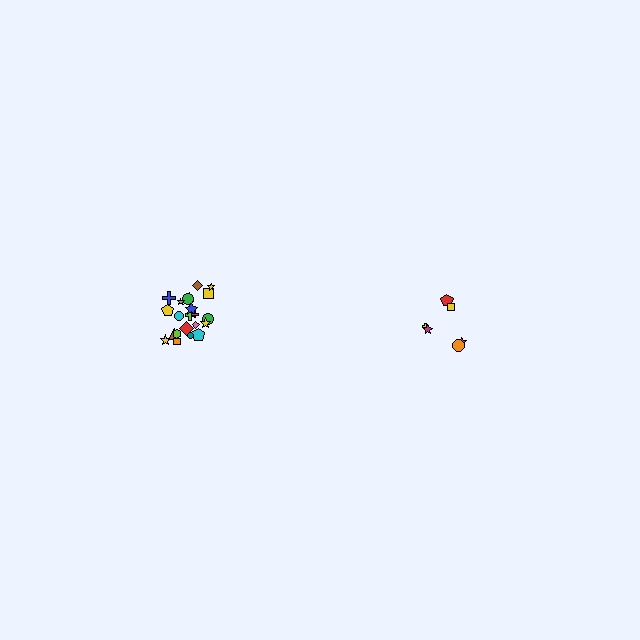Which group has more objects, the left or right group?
The left group.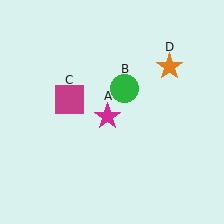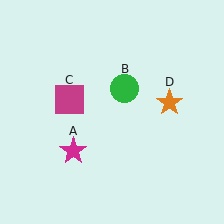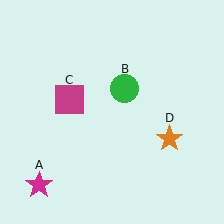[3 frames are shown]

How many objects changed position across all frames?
2 objects changed position: magenta star (object A), orange star (object D).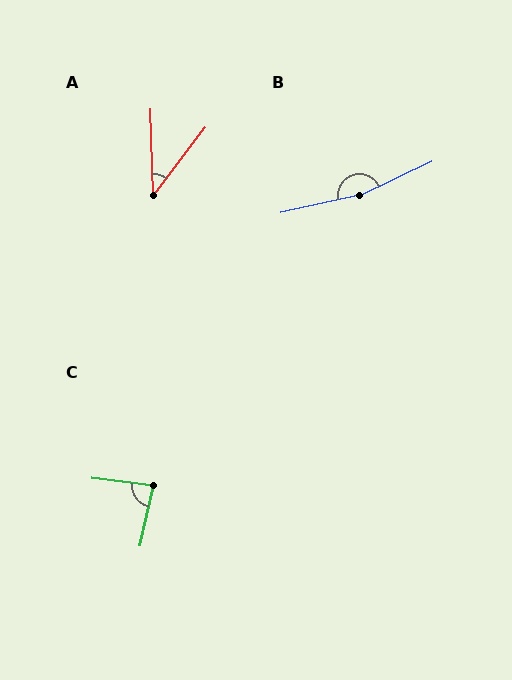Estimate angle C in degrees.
Approximately 85 degrees.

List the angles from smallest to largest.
A (39°), C (85°), B (167°).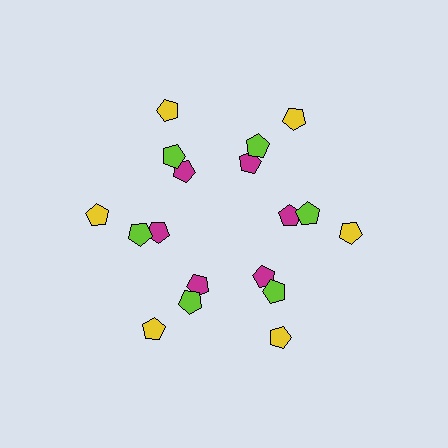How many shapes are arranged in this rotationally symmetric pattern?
There are 18 shapes, arranged in 6 groups of 3.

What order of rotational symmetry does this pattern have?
This pattern has 6-fold rotational symmetry.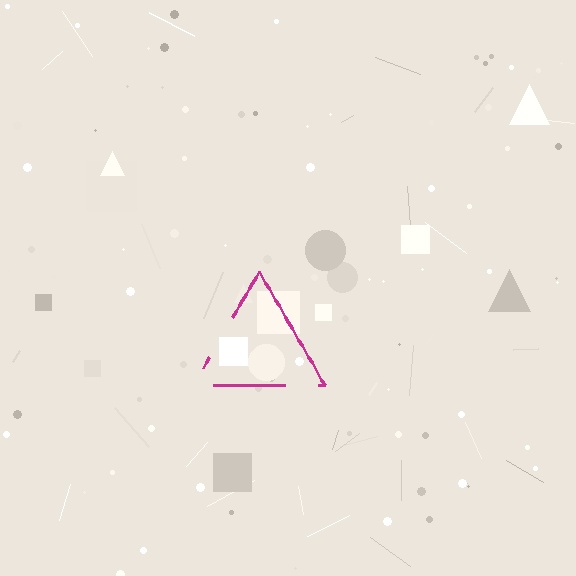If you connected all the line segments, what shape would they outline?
They would outline a triangle.